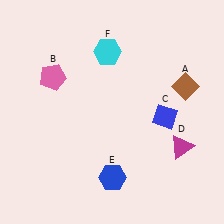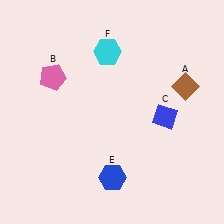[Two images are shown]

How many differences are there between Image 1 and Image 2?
There is 1 difference between the two images.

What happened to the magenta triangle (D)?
The magenta triangle (D) was removed in Image 2. It was in the bottom-right area of Image 1.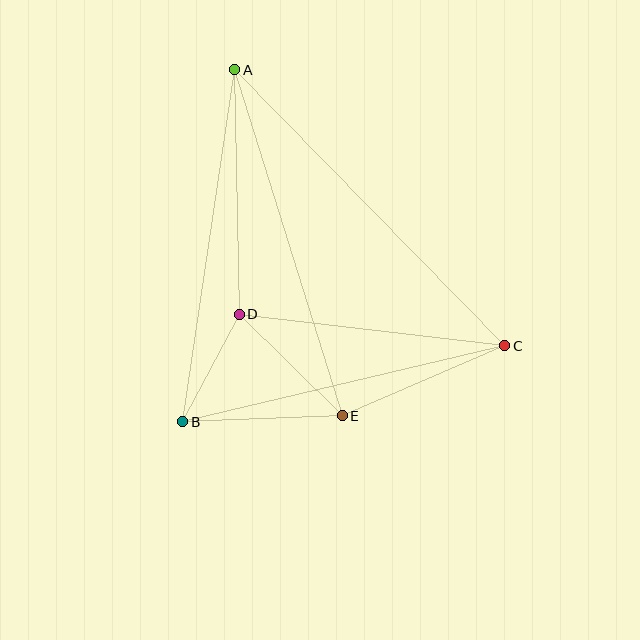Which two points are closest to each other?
Points B and D are closest to each other.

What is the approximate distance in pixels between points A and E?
The distance between A and E is approximately 362 pixels.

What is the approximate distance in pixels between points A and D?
The distance between A and D is approximately 245 pixels.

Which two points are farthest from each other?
Points A and C are farthest from each other.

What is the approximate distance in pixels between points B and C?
The distance between B and C is approximately 331 pixels.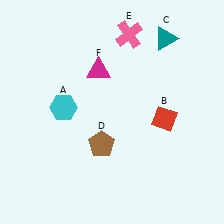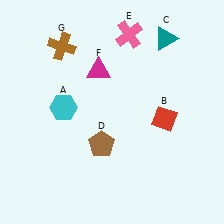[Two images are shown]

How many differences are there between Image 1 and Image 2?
There is 1 difference between the two images.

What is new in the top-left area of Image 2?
A brown cross (G) was added in the top-left area of Image 2.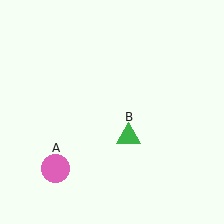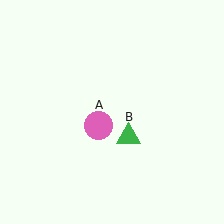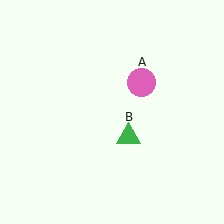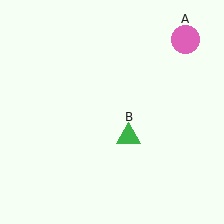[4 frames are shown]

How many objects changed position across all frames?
1 object changed position: pink circle (object A).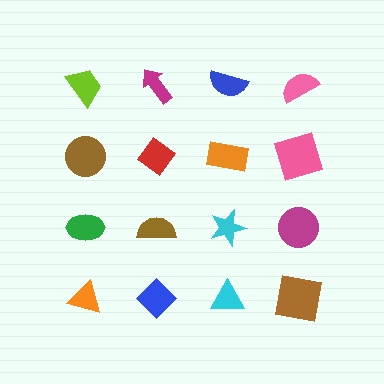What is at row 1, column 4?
A pink semicircle.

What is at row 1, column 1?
A lime trapezoid.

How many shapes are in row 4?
4 shapes.